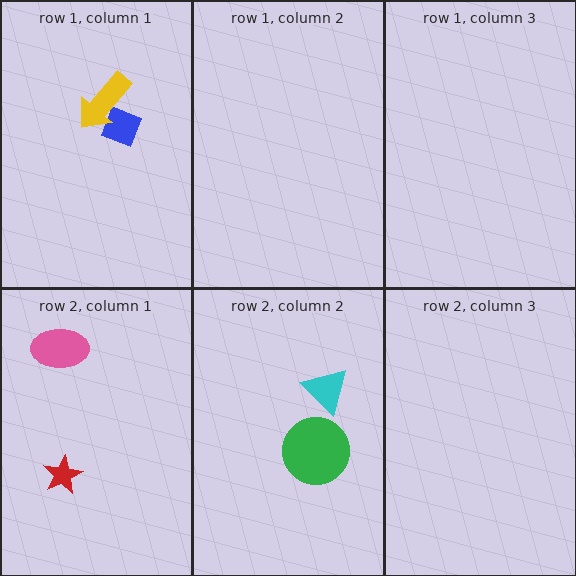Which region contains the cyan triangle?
The row 2, column 2 region.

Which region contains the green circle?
The row 2, column 2 region.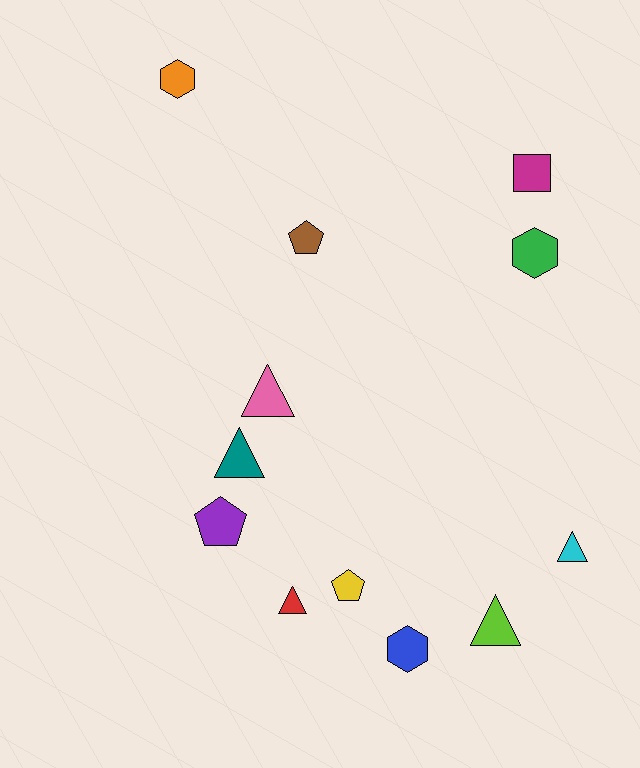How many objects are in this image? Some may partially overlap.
There are 12 objects.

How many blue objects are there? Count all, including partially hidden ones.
There is 1 blue object.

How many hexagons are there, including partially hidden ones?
There are 3 hexagons.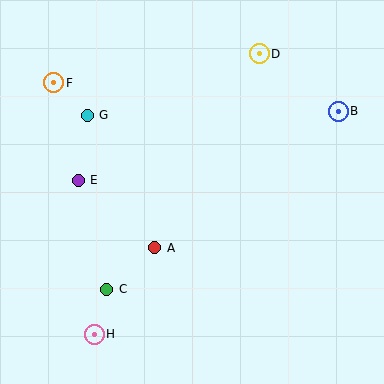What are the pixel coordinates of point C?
Point C is at (107, 289).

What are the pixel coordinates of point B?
Point B is at (338, 111).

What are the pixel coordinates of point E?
Point E is at (78, 180).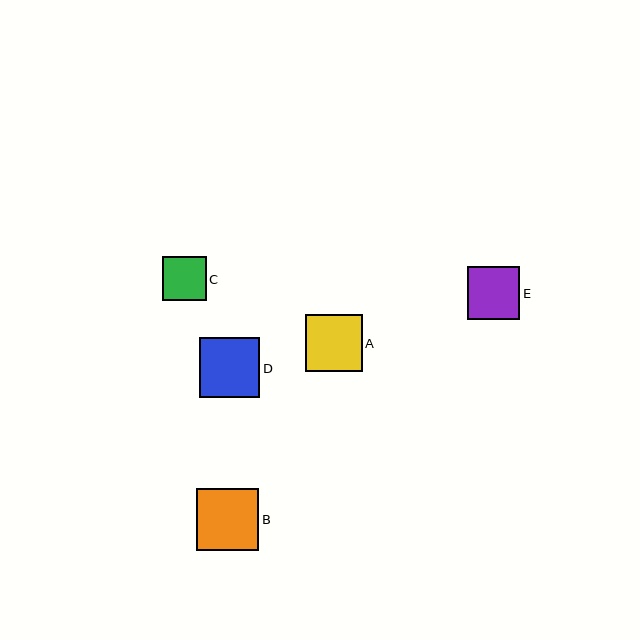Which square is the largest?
Square B is the largest with a size of approximately 62 pixels.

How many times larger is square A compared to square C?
Square A is approximately 1.3 times the size of square C.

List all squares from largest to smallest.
From largest to smallest: B, D, A, E, C.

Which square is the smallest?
Square C is the smallest with a size of approximately 44 pixels.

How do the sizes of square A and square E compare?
Square A and square E are approximately the same size.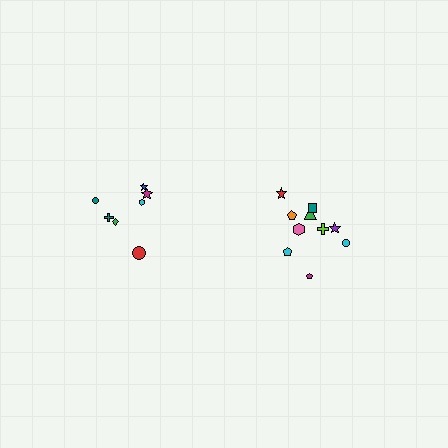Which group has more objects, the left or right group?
The right group.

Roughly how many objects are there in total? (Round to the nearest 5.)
Roughly 15 objects in total.